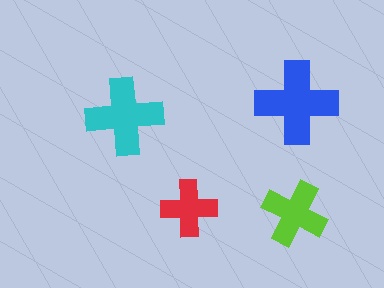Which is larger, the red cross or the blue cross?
The blue one.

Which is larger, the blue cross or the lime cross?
The blue one.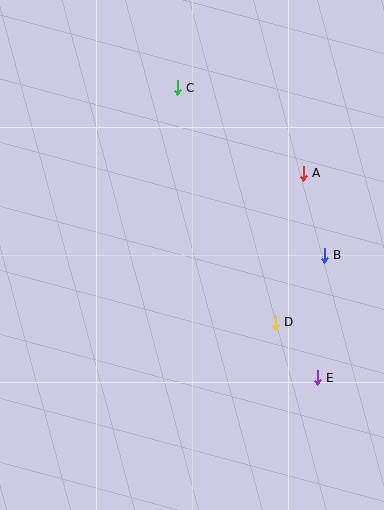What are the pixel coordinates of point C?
Point C is at (177, 88).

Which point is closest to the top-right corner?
Point A is closest to the top-right corner.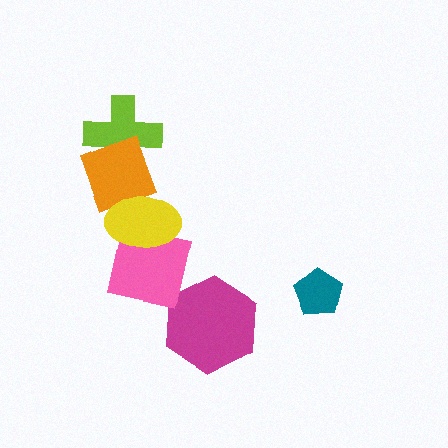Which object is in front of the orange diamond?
The yellow ellipse is in front of the orange diamond.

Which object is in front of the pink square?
The yellow ellipse is in front of the pink square.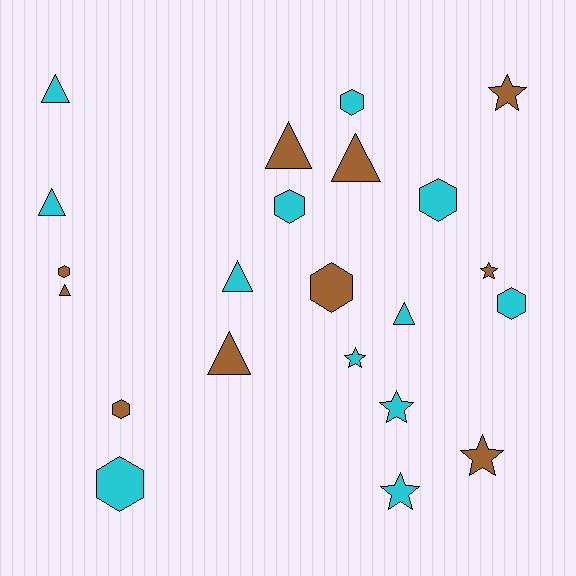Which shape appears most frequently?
Triangle, with 8 objects.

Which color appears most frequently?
Cyan, with 12 objects.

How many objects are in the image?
There are 22 objects.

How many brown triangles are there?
There are 4 brown triangles.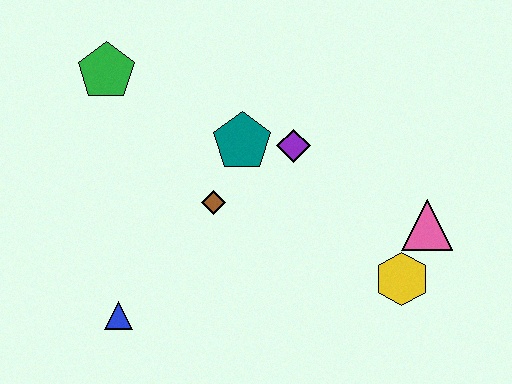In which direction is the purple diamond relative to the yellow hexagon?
The purple diamond is above the yellow hexagon.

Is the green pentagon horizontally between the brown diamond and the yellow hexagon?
No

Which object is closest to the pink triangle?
The yellow hexagon is closest to the pink triangle.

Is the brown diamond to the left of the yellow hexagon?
Yes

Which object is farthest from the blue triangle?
The pink triangle is farthest from the blue triangle.